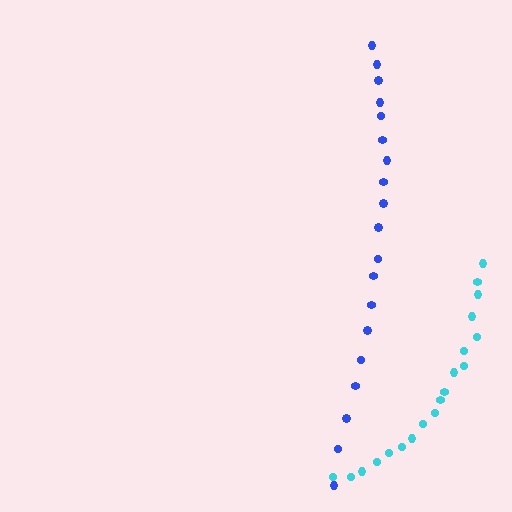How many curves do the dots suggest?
There are 2 distinct paths.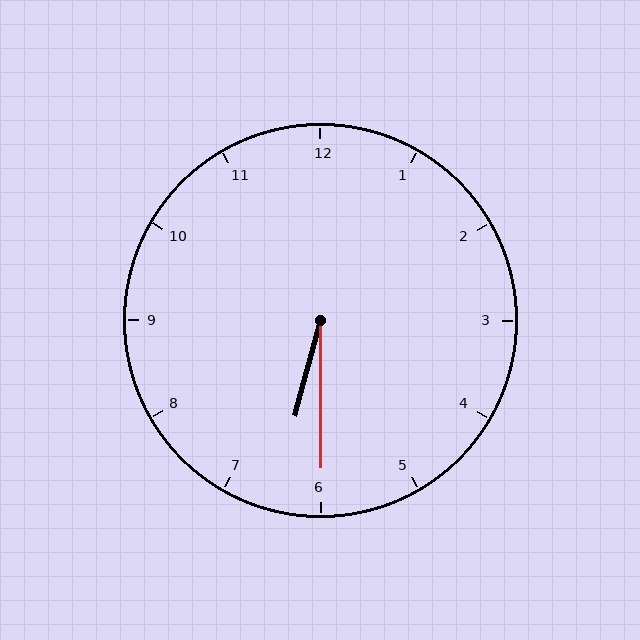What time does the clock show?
6:30.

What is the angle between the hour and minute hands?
Approximately 15 degrees.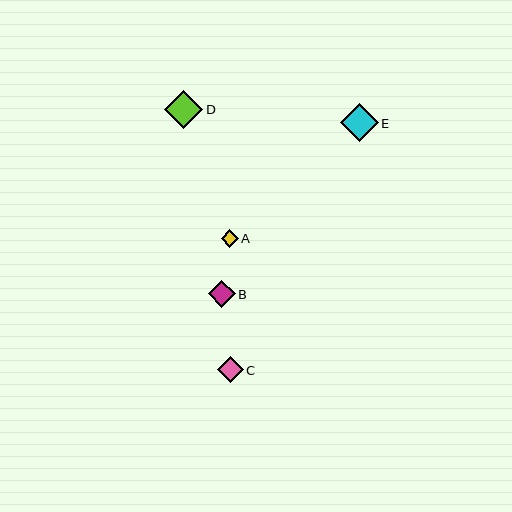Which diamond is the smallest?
Diamond A is the smallest with a size of approximately 17 pixels.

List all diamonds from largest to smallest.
From largest to smallest: D, E, B, C, A.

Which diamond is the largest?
Diamond D is the largest with a size of approximately 38 pixels.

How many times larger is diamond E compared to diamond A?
Diamond E is approximately 2.2 times the size of diamond A.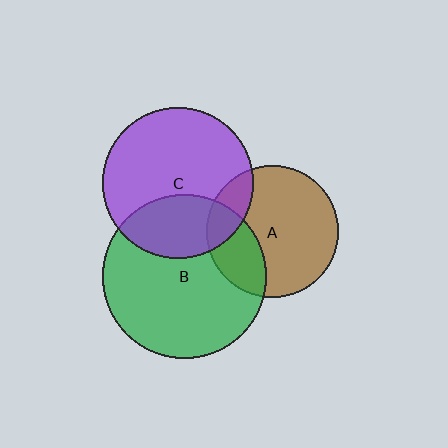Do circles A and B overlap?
Yes.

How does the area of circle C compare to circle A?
Approximately 1.3 times.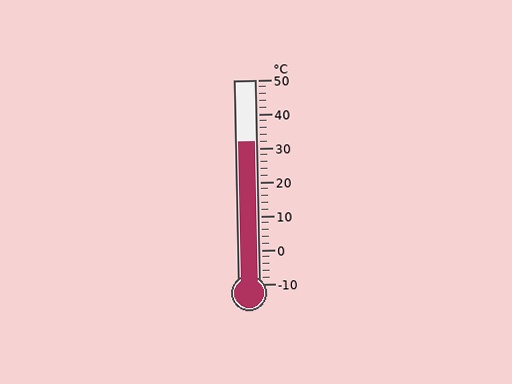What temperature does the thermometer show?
The thermometer shows approximately 32°C.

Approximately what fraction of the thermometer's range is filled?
The thermometer is filled to approximately 70% of its range.